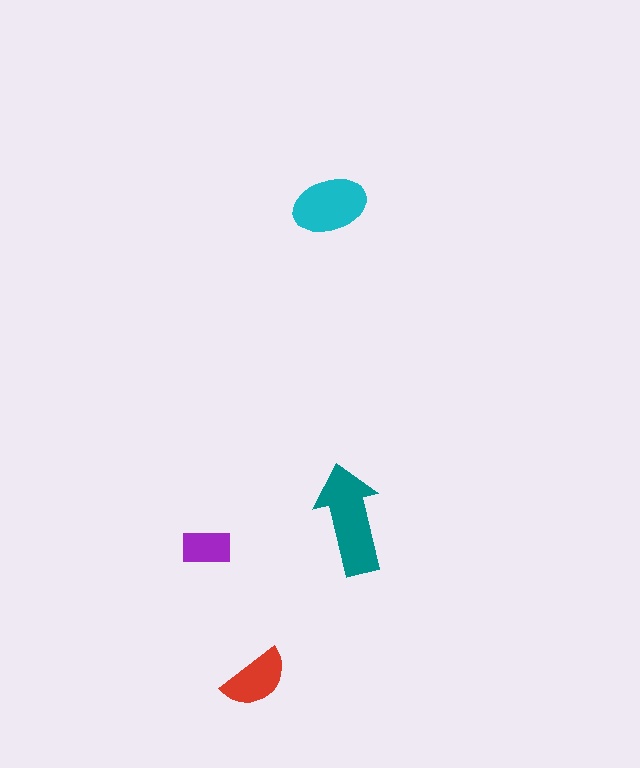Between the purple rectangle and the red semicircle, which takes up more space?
The red semicircle.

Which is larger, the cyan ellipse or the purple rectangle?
The cyan ellipse.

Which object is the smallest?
The purple rectangle.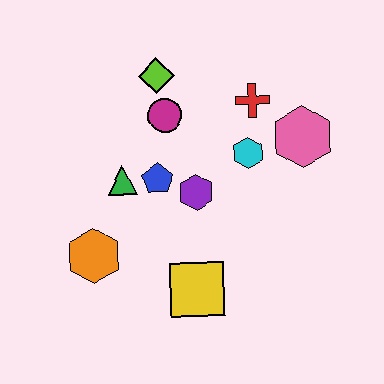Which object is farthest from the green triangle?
The pink hexagon is farthest from the green triangle.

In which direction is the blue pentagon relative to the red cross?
The blue pentagon is to the left of the red cross.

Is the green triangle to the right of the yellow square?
No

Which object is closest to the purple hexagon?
The blue pentagon is closest to the purple hexagon.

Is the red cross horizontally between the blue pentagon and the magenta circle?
No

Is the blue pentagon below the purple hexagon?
No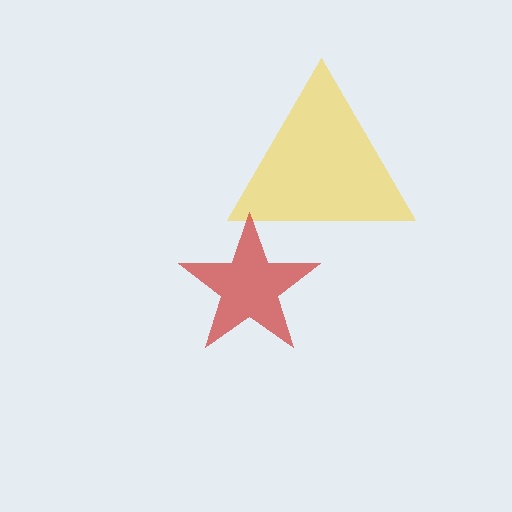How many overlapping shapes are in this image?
There are 2 overlapping shapes in the image.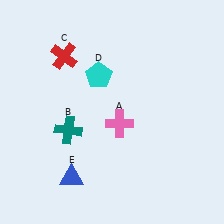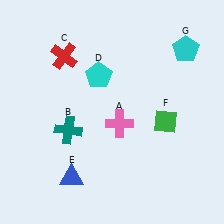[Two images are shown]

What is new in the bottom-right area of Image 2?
A green diamond (F) was added in the bottom-right area of Image 2.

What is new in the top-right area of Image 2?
A cyan pentagon (G) was added in the top-right area of Image 2.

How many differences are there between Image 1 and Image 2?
There are 2 differences between the two images.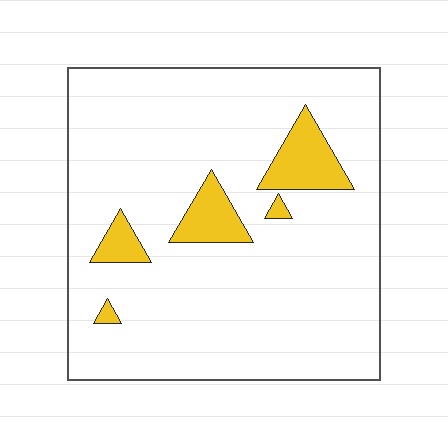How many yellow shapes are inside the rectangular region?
5.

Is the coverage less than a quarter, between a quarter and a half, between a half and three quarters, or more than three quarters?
Less than a quarter.